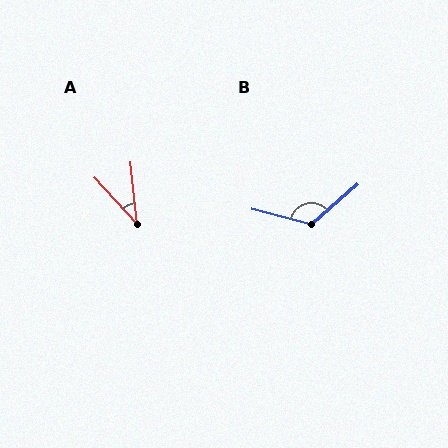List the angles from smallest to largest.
A (36°), B (125°).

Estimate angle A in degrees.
Approximately 36 degrees.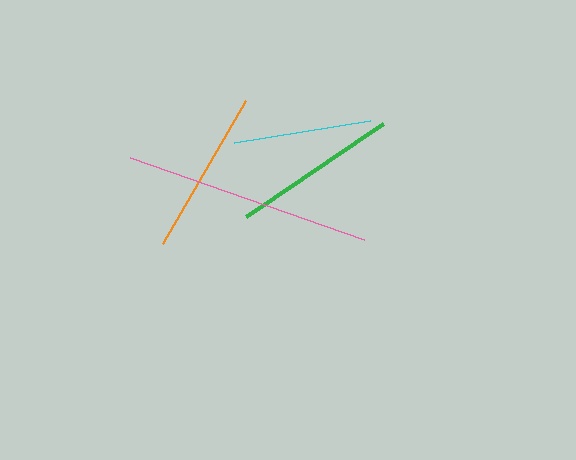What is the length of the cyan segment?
The cyan segment is approximately 137 pixels long.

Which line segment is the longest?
The pink line is the longest at approximately 248 pixels.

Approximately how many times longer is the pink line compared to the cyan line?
The pink line is approximately 1.8 times the length of the cyan line.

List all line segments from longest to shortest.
From longest to shortest: pink, green, orange, cyan.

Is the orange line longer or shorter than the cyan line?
The orange line is longer than the cyan line.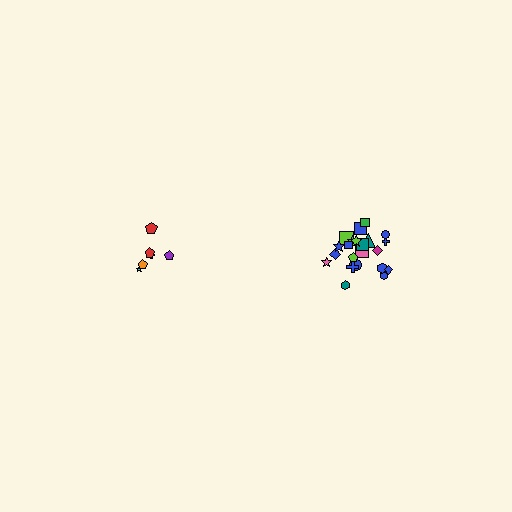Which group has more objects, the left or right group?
The right group.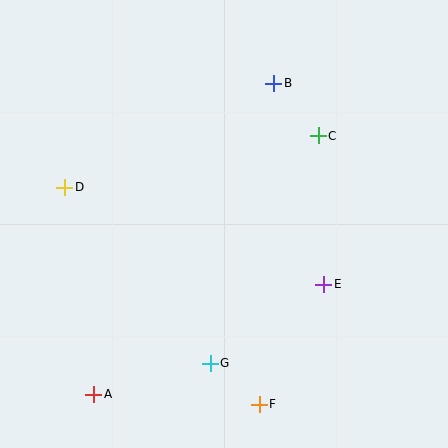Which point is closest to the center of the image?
Point E at (324, 284) is closest to the center.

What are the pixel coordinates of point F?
Point F is at (259, 404).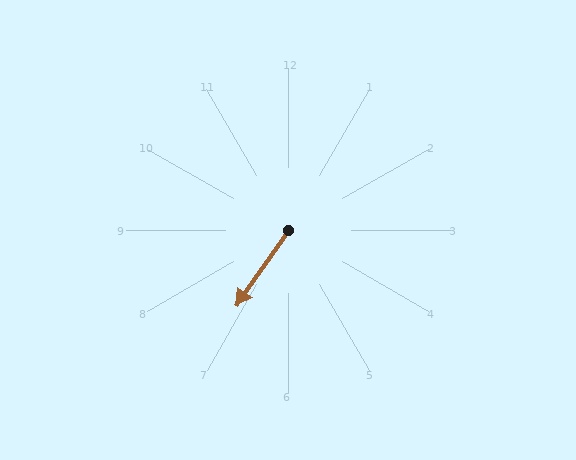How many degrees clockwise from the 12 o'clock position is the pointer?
Approximately 214 degrees.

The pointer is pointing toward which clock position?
Roughly 7 o'clock.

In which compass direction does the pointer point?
Southwest.